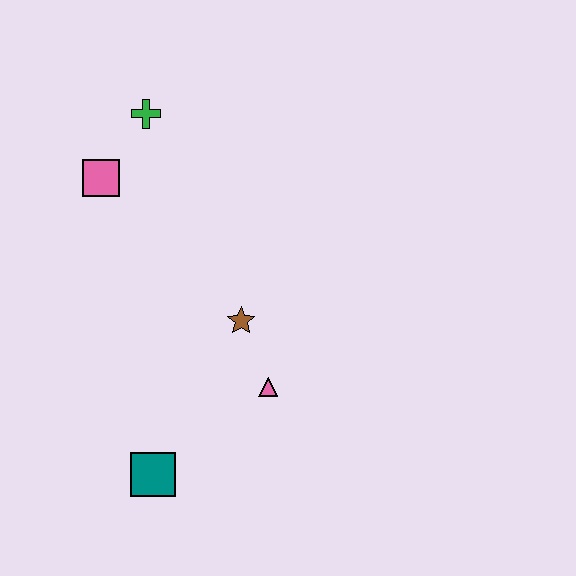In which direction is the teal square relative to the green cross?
The teal square is below the green cross.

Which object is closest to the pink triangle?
The brown star is closest to the pink triangle.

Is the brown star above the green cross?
No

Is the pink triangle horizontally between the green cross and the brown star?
No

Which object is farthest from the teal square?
The green cross is farthest from the teal square.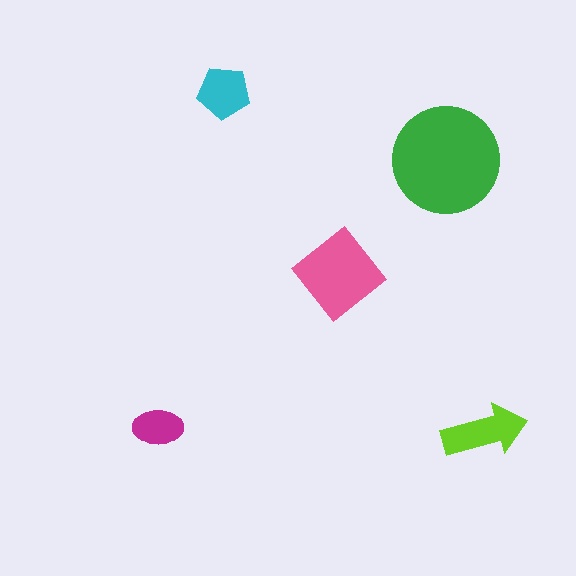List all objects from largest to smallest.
The green circle, the pink diamond, the lime arrow, the cyan pentagon, the magenta ellipse.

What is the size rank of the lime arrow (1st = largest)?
3rd.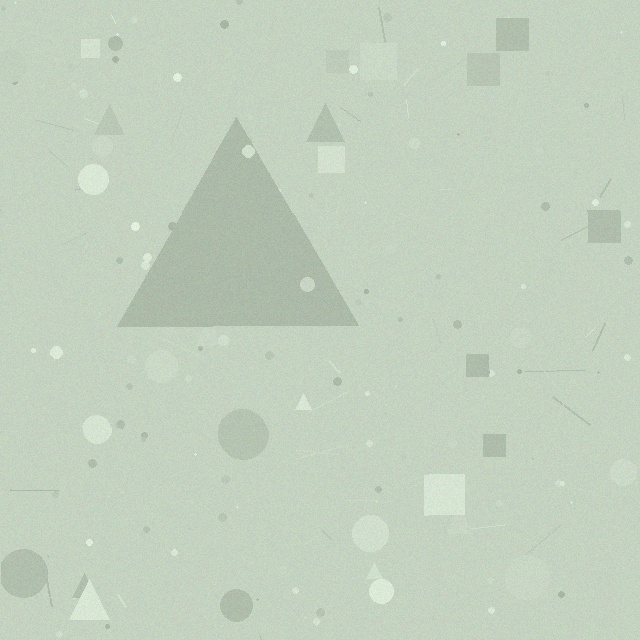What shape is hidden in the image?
A triangle is hidden in the image.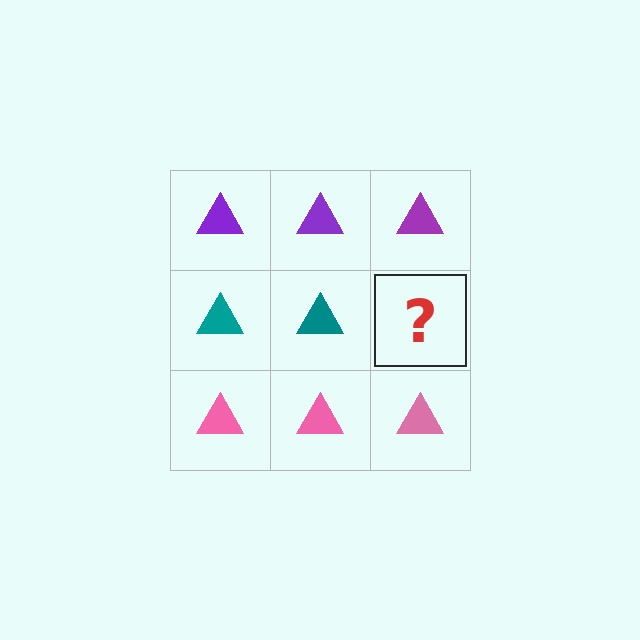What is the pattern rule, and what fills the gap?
The rule is that each row has a consistent color. The gap should be filled with a teal triangle.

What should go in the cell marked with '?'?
The missing cell should contain a teal triangle.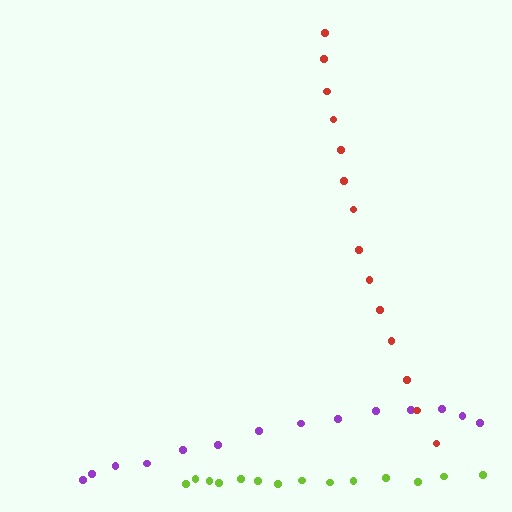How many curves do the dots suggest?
There are 3 distinct paths.